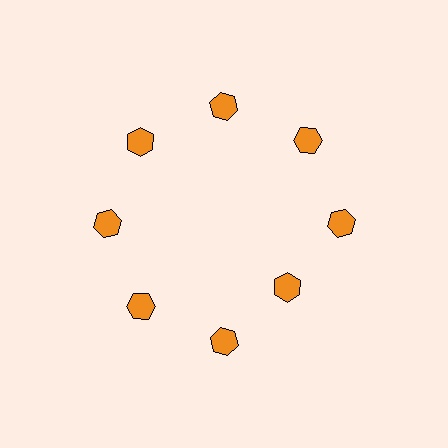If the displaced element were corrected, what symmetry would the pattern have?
It would have 8-fold rotational symmetry — the pattern would map onto itself every 45 degrees.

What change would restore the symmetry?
The symmetry would be restored by moving it outward, back onto the ring so that all 8 hexagons sit at equal angles and equal distance from the center.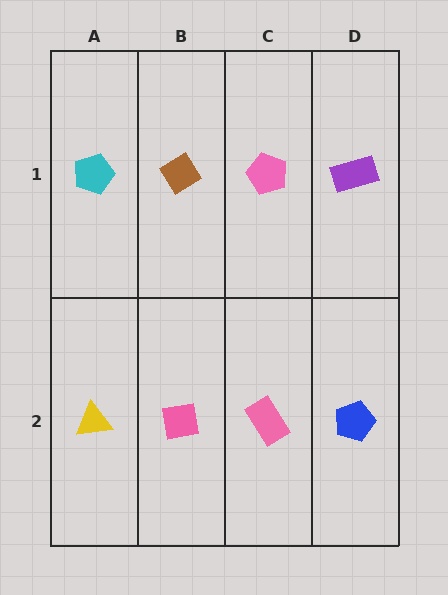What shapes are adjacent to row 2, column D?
A purple rectangle (row 1, column D), a pink rectangle (row 2, column C).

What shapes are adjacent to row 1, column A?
A yellow triangle (row 2, column A), a brown diamond (row 1, column B).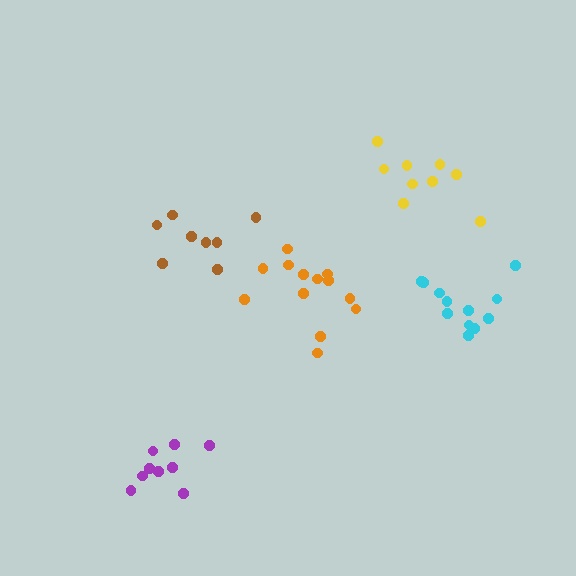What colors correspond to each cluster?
The clusters are colored: orange, purple, yellow, brown, cyan.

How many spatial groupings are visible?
There are 5 spatial groupings.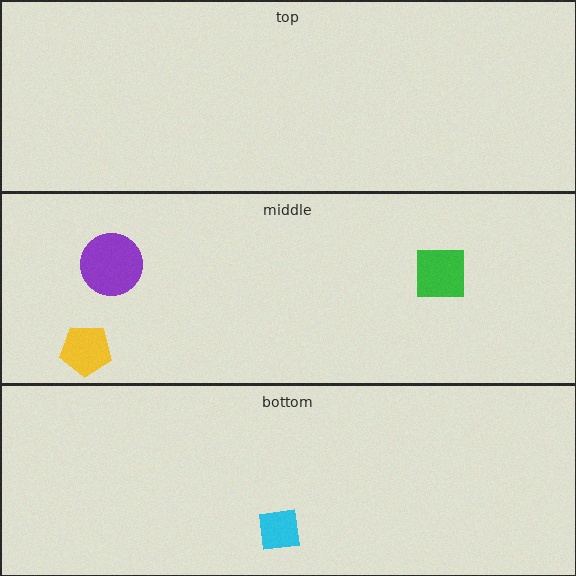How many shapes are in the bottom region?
1.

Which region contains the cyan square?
The bottom region.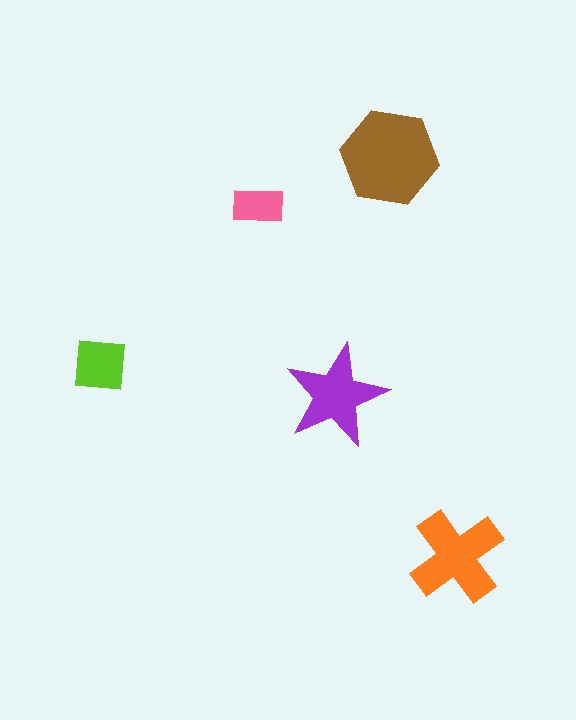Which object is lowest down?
The orange cross is bottommost.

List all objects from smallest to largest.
The pink rectangle, the lime square, the purple star, the orange cross, the brown hexagon.